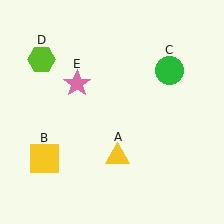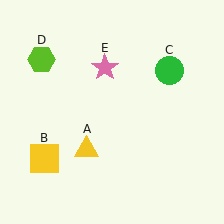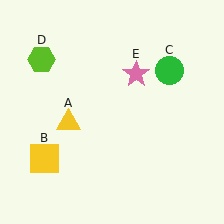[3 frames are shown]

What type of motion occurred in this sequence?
The yellow triangle (object A), pink star (object E) rotated clockwise around the center of the scene.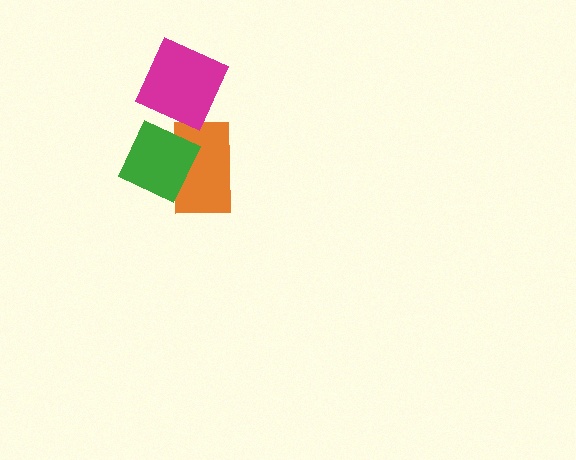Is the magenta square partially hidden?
No, no other shape covers it.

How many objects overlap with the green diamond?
1 object overlaps with the green diamond.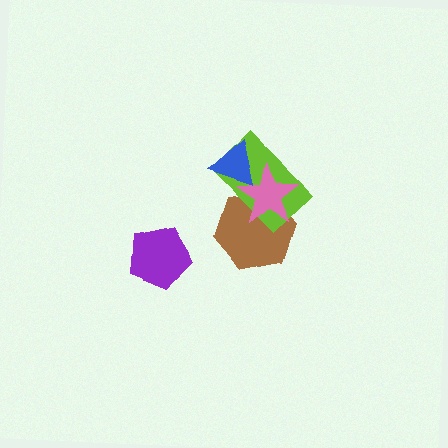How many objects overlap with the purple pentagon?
0 objects overlap with the purple pentagon.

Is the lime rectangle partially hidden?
Yes, it is partially covered by another shape.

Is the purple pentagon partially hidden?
No, no other shape covers it.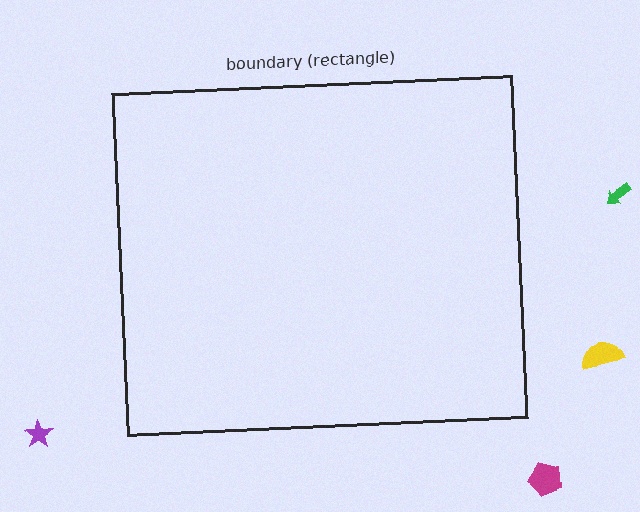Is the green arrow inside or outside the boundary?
Outside.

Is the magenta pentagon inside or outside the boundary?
Outside.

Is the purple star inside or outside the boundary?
Outside.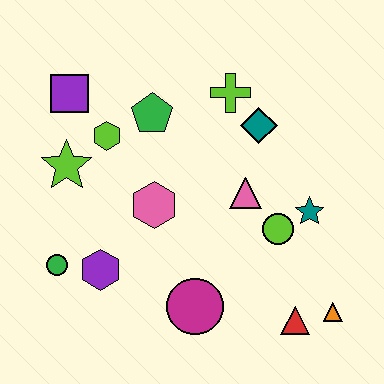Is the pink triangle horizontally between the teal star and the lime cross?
Yes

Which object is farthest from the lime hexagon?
The orange triangle is farthest from the lime hexagon.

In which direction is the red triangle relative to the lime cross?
The red triangle is below the lime cross.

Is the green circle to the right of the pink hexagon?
No